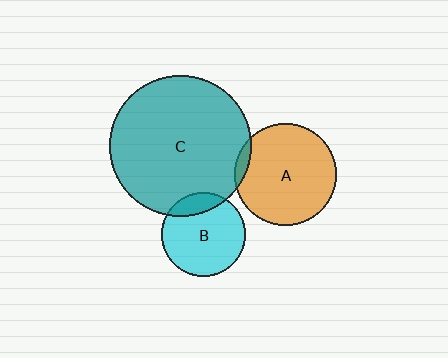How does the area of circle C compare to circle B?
Approximately 2.8 times.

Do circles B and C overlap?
Yes.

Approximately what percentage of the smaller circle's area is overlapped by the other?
Approximately 15%.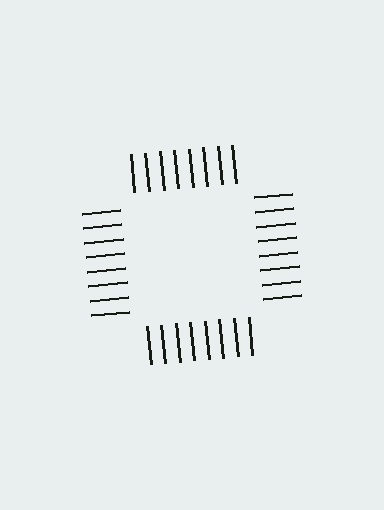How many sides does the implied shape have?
4 sides — the line-ends trace a square.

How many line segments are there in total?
32 — 8 along each of the 4 edges.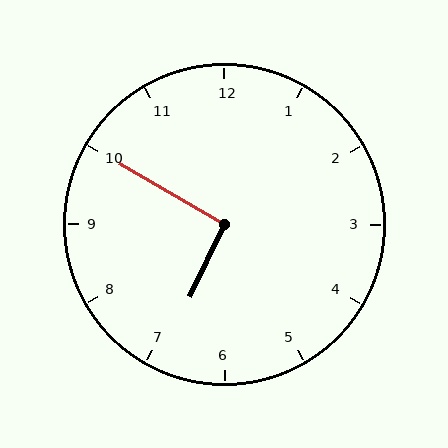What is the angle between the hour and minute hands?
Approximately 95 degrees.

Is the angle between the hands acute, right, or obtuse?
It is right.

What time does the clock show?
6:50.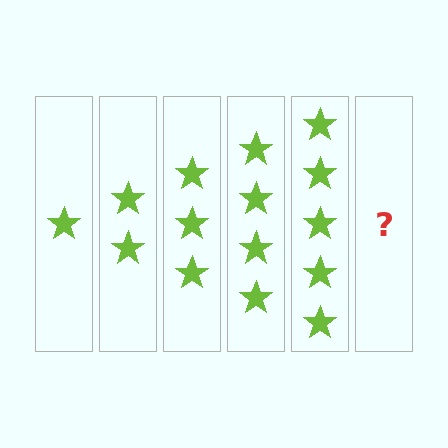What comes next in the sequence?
The next element should be 6 stars.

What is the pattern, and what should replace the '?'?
The pattern is that each step adds one more star. The '?' should be 6 stars.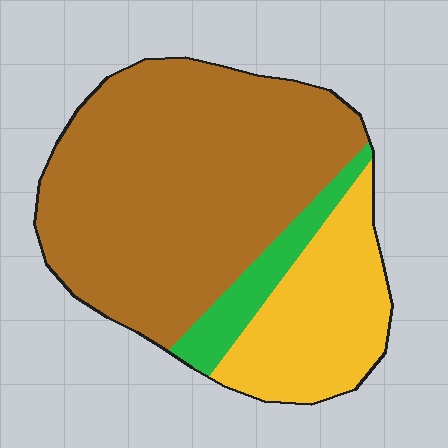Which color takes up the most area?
Brown, at roughly 65%.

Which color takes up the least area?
Green, at roughly 10%.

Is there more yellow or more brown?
Brown.